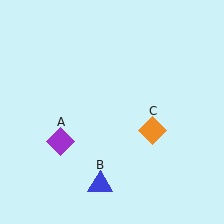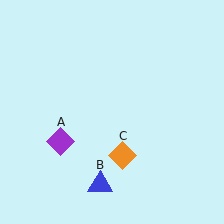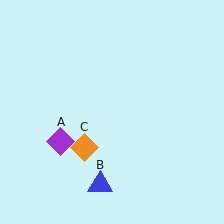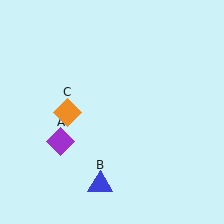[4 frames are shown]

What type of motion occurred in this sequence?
The orange diamond (object C) rotated clockwise around the center of the scene.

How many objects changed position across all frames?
1 object changed position: orange diamond (object C).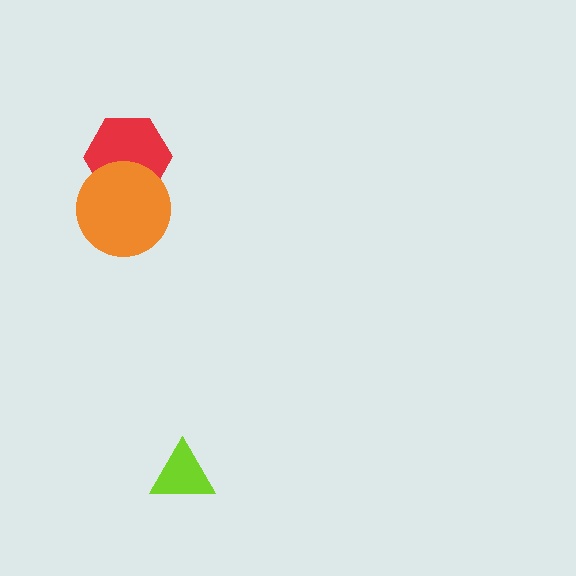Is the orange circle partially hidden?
No, no other shape covers it.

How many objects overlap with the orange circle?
1 object overlaps with the orange circle.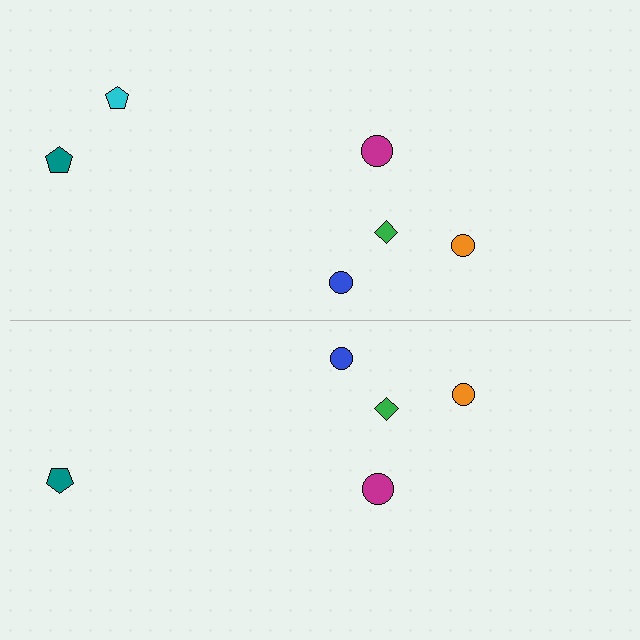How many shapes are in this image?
There are 11 shapes in this image.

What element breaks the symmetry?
A cyan pentagon is missing from the bottom side.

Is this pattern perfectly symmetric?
No, the pattern is not perfectly symmetric. A cyan pentagon is missing from the bottom side.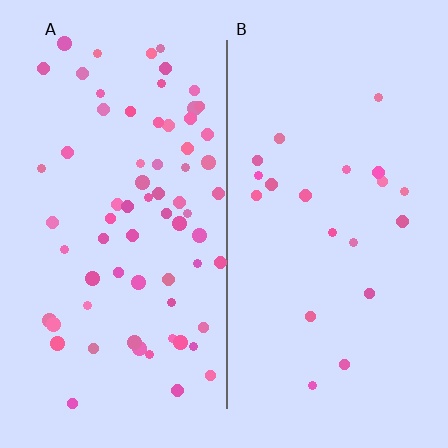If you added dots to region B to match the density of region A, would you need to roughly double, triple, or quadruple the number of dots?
Approximately triple.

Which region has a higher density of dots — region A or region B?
A (the left).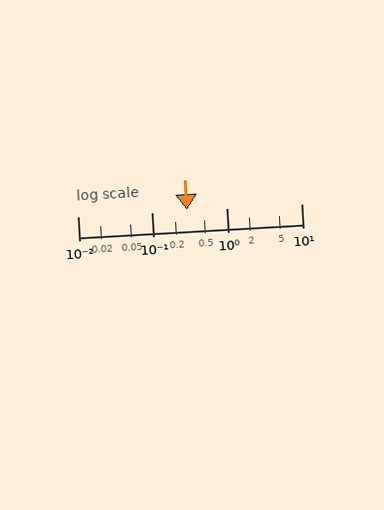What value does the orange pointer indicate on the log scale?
The pointer indicates approximately 0.29.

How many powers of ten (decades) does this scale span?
The scale spans 3 decades, from 0.01 to 10.